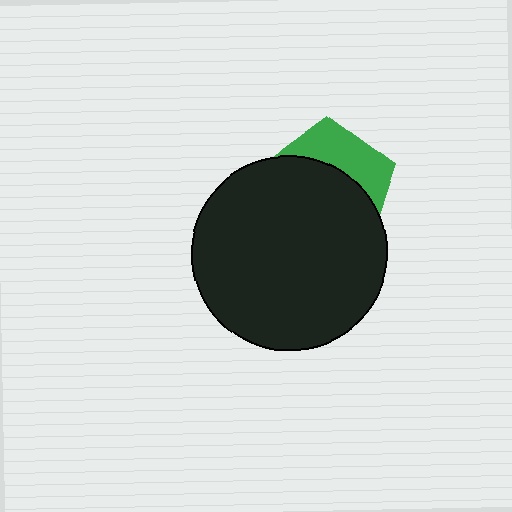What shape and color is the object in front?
The object in front is a black circle.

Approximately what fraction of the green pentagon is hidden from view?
Roughly 65% of the green pentagon is hidden behind the black circle.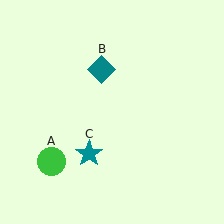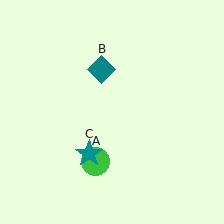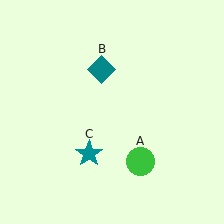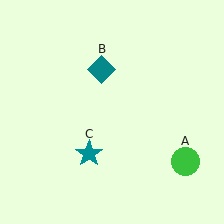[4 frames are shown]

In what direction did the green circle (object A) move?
The green circle (object A) moved right.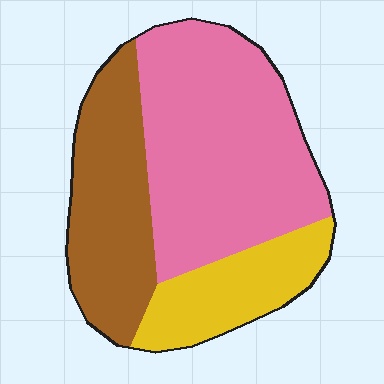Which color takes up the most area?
Pink, at roughly 50%.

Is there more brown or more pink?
Pink.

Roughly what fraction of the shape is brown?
Brown covers 29% of the shape.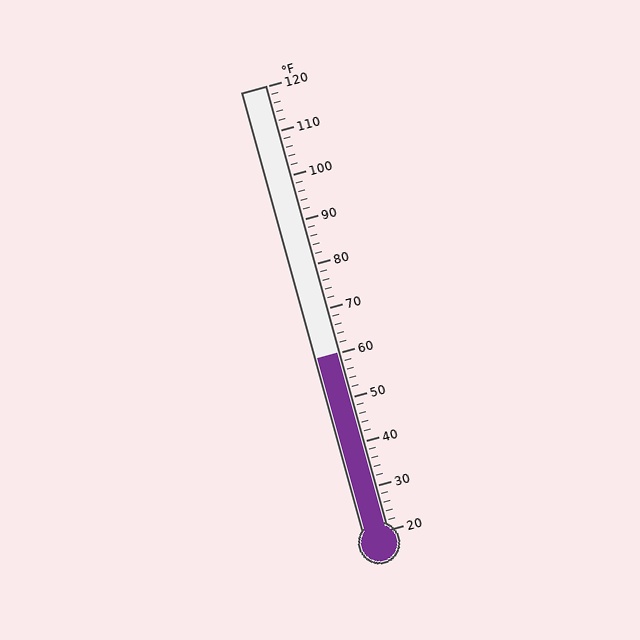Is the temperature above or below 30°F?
The temperature is above 30°F.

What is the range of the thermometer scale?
The thermometer scale ranges from 20°F to 120°F.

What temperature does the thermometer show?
The thermometer shows approximately 60°F.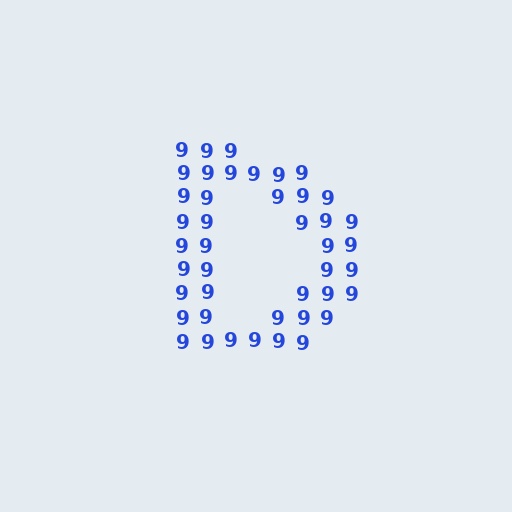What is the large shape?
The large shape is the letter D.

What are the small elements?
The small elements are digit 9's.